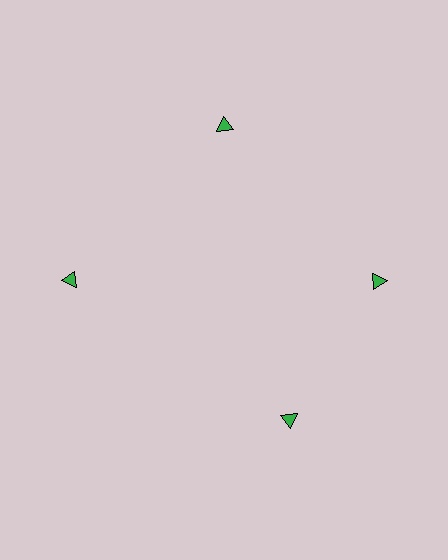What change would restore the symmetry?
The symmetry would be restored by rotating it back into even spacing with its neighbors so that all 4 triangles sit at equal angles and equal distance from the center.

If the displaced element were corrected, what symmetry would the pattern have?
It would have 4-fold rotational symmetry — the pattern would map onto itself every 90 degrees.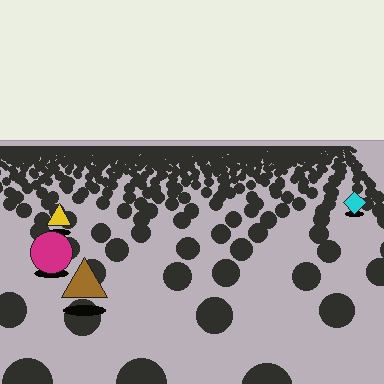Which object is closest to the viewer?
The brown triangle is closest. The texture marks near it are larger and more spread out.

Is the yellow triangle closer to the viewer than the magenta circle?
No. The magenta circle is closer — you can tell from the texture gradient: the ground texture is coarser near it.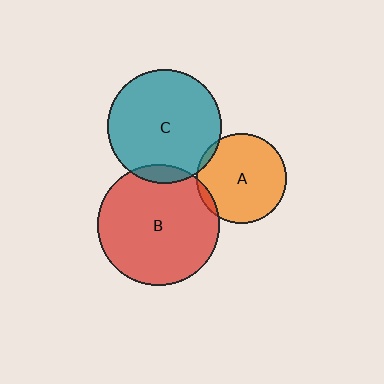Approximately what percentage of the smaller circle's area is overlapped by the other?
Approximately 5%.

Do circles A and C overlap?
Yes.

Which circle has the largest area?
Circle B (red).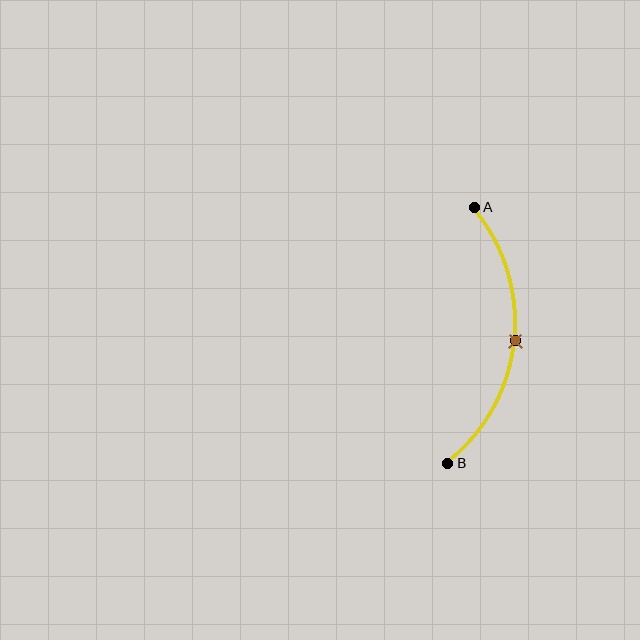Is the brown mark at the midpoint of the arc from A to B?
Yes. The brown mark lies on the arc at equal arc-length from both A and B — it is the arc midpoint.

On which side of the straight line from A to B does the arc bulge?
The arc bulges to the right of the straight line connecting A and B.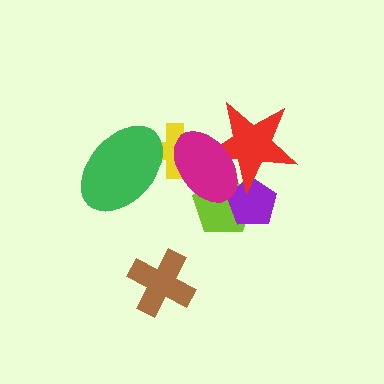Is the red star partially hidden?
Yes, it is partially covered by another shape.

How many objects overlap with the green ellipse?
1 object overlaps with the green ellipse.